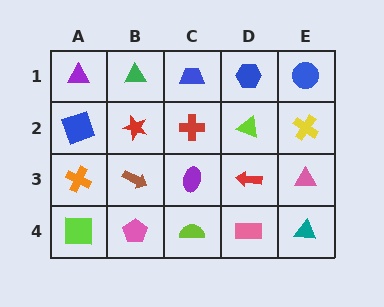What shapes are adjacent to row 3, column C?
A red cross (row 2, column C), a lime semicircle (row 4, column C), a brown arrow (row 3, column B), a red arrow (row 3, column D).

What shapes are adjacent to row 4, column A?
An orange cross (row 3, column A), a pink pentagon (row 4, column B).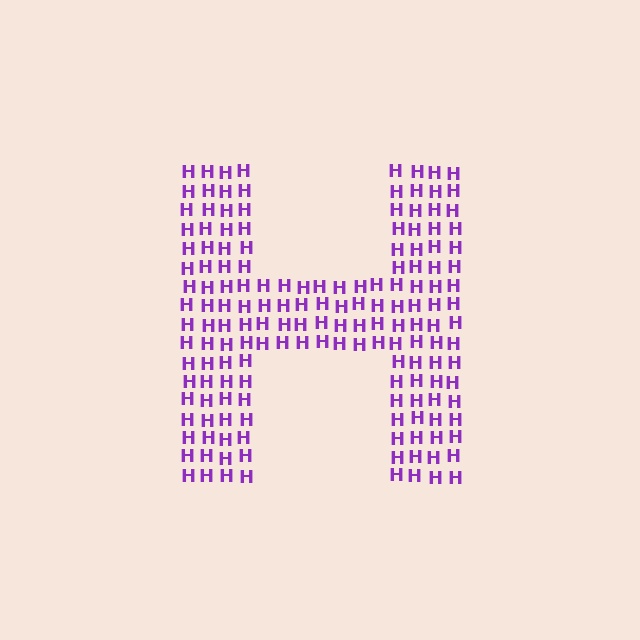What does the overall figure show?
The overall figure shows the letter H.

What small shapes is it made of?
It is made of small letter H's.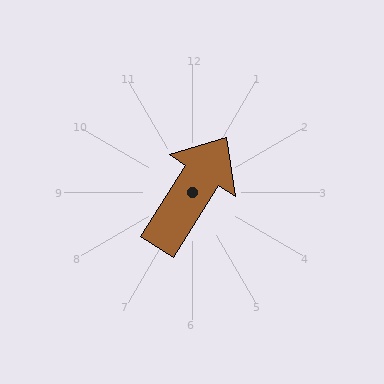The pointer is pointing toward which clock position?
Roughly 1 o'clock.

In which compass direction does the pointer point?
Northeast.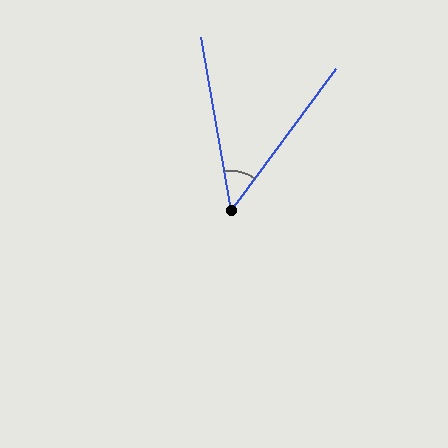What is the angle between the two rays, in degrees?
Approximately 46 degrees.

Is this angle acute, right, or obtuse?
It is acute.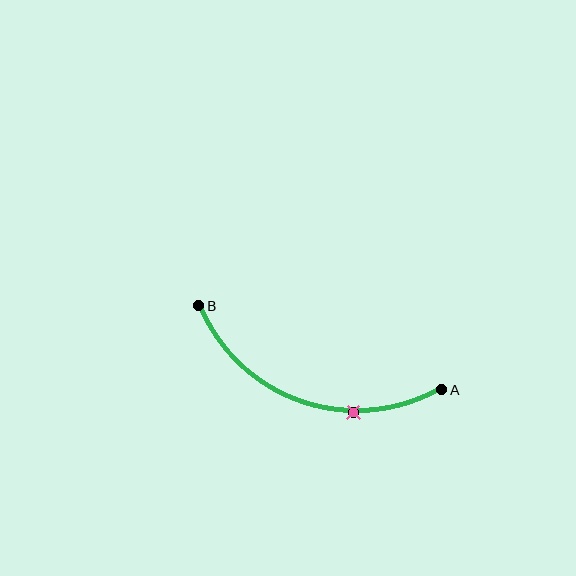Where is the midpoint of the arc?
The arc midpoint is the point on the curve farthest from the straight line joining A and B. It sits below that line.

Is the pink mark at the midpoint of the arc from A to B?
No. The pink mark lies on the arc but is closer to endpoint A. The arc midpoint would be at the point on the curve equidistant along the arc from both A and B.